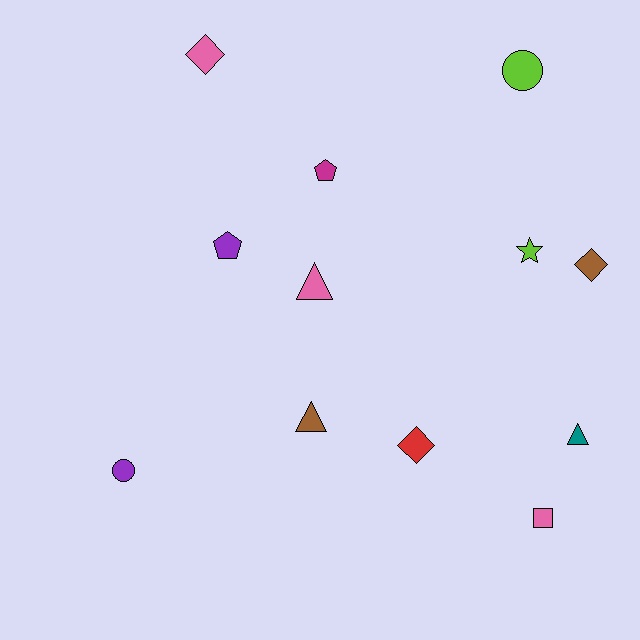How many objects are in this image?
There are 12 objects.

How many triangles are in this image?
There are 3 triangles.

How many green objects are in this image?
There are no green objects.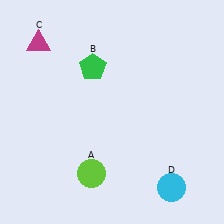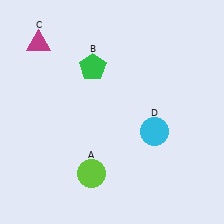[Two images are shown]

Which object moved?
The cyan circle (D) moved up.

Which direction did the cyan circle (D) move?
The cyan circle (D) moved up.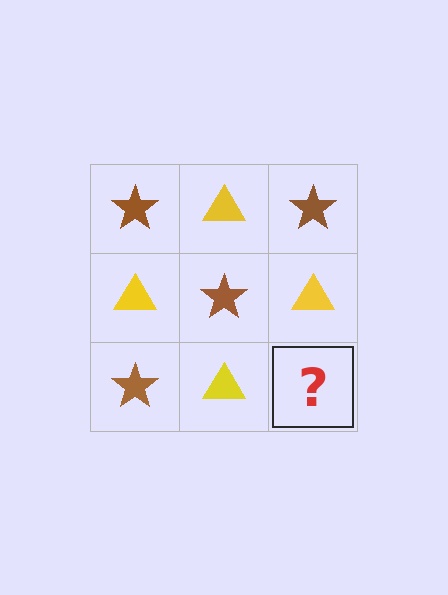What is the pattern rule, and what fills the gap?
The rule is that it alternates brown star and yellow triangle in a checkerboard pattern. The gap should be filled with a brown star.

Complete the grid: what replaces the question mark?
The question mark should be replaced with a brown star.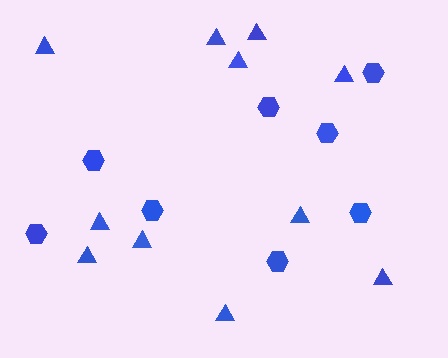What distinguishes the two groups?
There are 2 groups: one group of triangles (11) and one group of hexagons (8).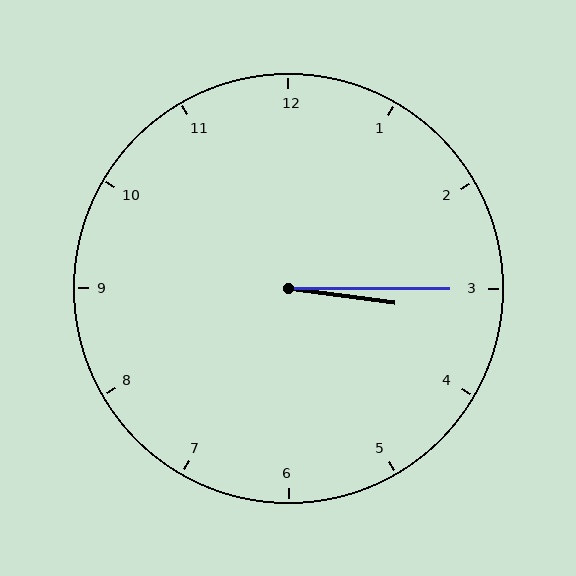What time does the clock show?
3:15.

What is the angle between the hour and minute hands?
Approximately 8 degrees.